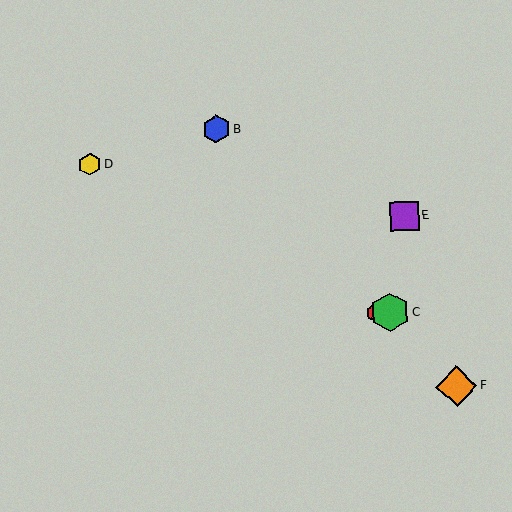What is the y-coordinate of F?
Object F is at y≈386.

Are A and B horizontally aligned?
No, A is at y≈313 and B is at y≈129.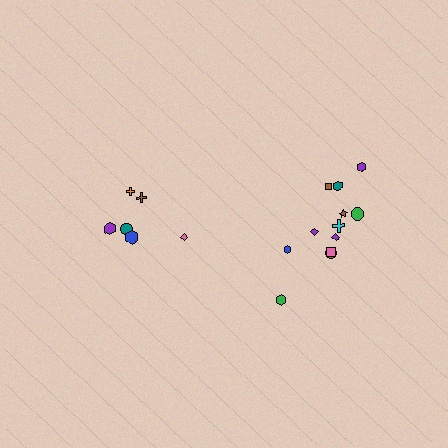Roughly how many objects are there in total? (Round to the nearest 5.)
Roughly 20 objects in total.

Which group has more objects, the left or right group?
The right group.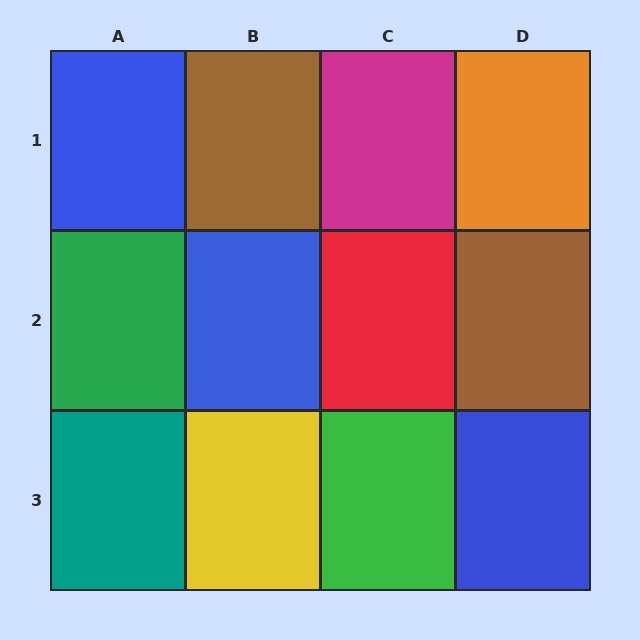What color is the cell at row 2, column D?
Brown.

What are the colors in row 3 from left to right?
Teal, yellow, green, blue.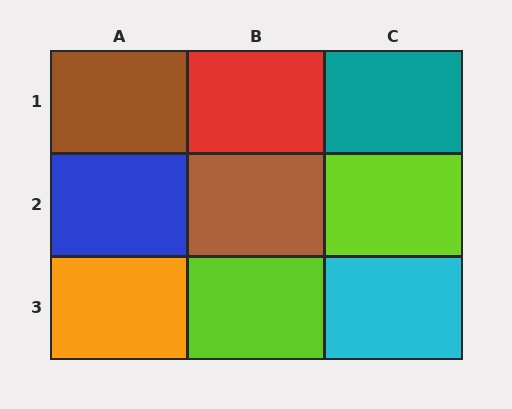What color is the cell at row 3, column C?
Cyan.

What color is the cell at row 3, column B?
Lime.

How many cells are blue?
1 cell is blue.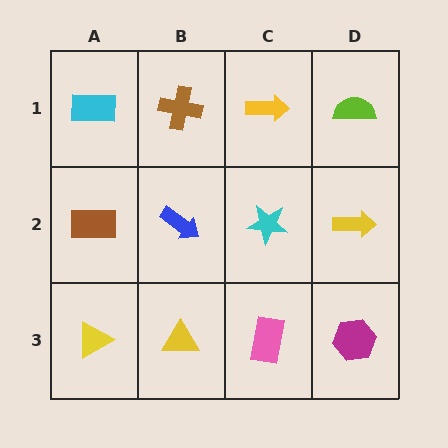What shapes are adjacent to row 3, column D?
A yellow arrow (row 2, column D), a pink rectangle (row 3, column C).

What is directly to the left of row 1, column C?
A brown cross.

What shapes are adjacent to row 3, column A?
A brown rectangle (row 2, column A), a yellow triangle (row 3, column B).